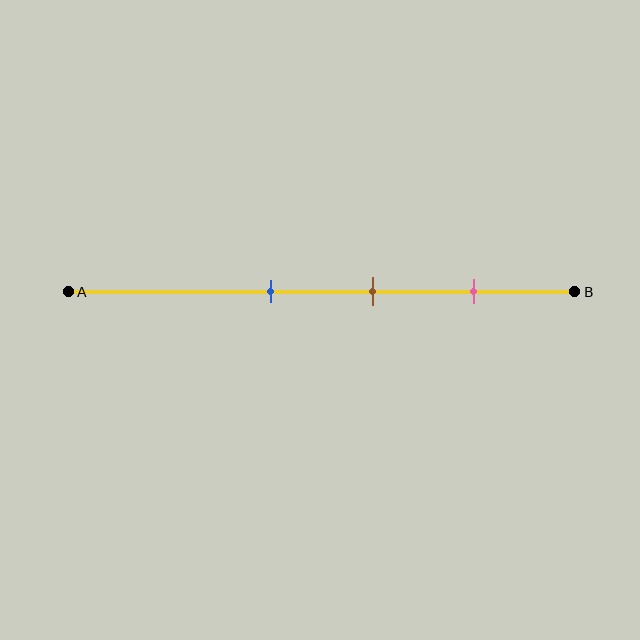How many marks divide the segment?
There are 3 marks dividing the segment.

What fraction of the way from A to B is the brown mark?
The brown mark is approximately 60% (0.6) of the way from A to B.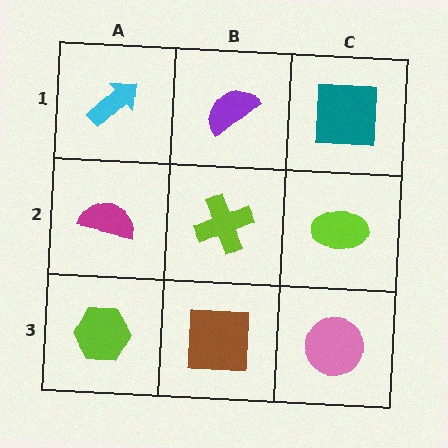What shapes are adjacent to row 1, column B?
A lime cross (row 2, column B), a cyan arrow (row 1, column A), a teal square (row 1, column C).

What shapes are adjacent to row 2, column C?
A teal square (row 1, column C), a pink circle (row 3, column C), a lime cross (row 2, column B).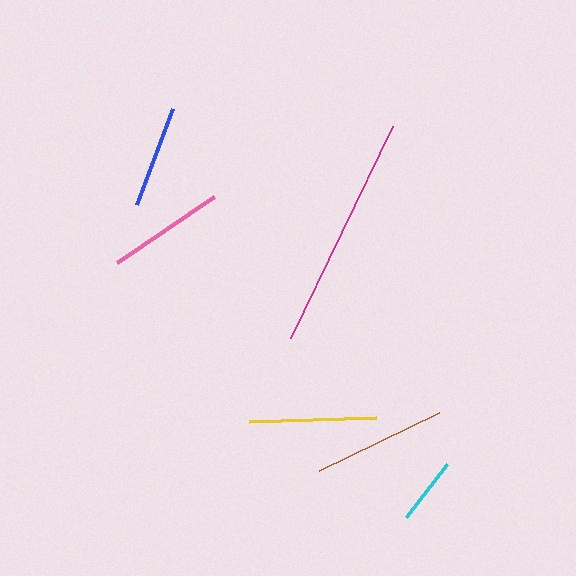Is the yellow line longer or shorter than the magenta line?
The magenta line is longer than the yellow line.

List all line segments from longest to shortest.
From longest to shortest: magenta, brown, yellow, pink, blue, cyan.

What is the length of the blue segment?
The blue segment is approximately 102 pixels long.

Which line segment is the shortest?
The cyan line is the shortest at approximately 67 pixels.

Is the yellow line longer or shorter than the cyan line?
The yellow line is longer than the cyan line.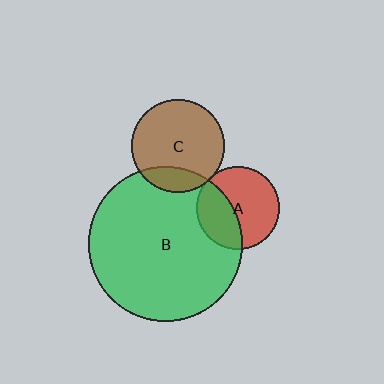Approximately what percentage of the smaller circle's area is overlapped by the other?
Approximately 5%.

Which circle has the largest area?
Circle B (green).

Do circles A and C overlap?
Yes.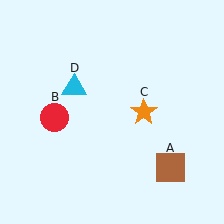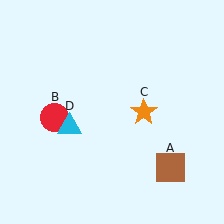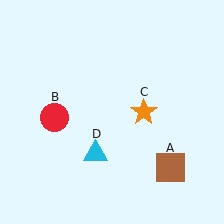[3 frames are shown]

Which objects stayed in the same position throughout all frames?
Brown square (object A) and red circle (object B) and orange star (object C) remained stationary.